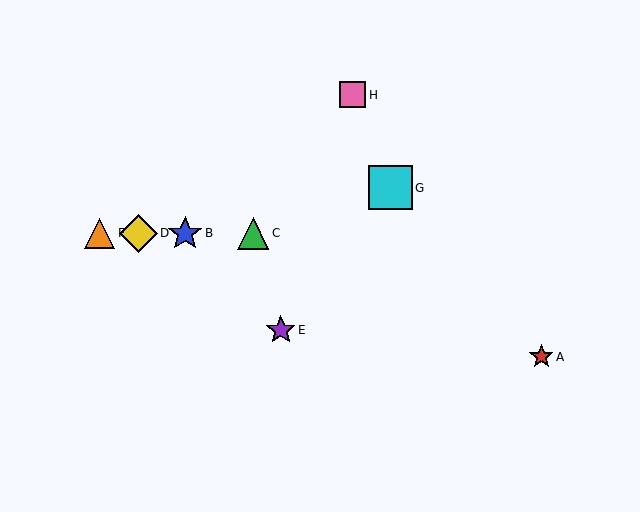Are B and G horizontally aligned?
No, B is at y≈233 and G is at y≈188.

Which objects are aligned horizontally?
Objects B, C, D, F are aligned horizontally.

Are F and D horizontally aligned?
Yes, both are at y≈233.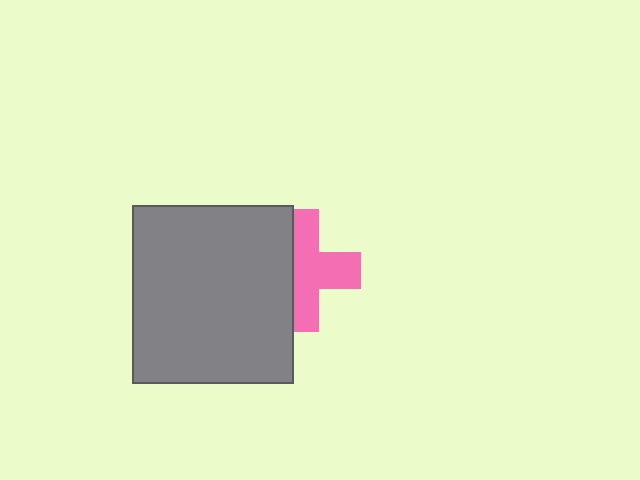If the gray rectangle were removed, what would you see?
You would see the complete pink cross.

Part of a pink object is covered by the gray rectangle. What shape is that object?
It is a cross.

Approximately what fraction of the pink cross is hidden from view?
Roughly 40% of the pink cross is hidden behind the gray rectangle.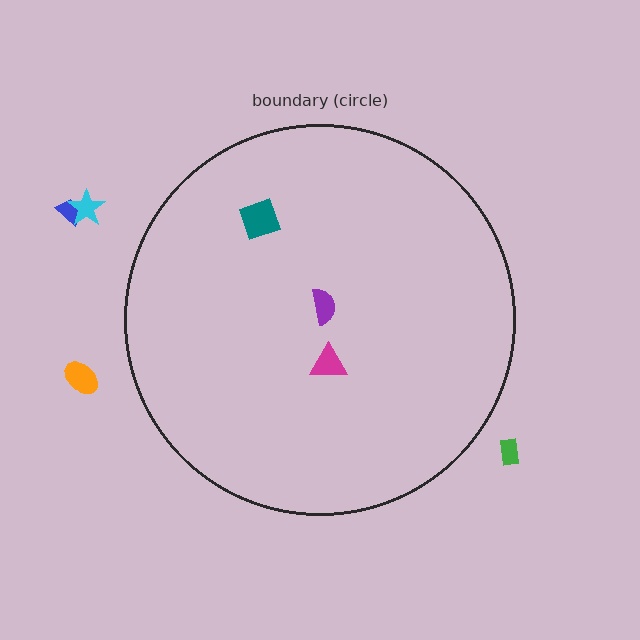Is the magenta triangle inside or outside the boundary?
Inside.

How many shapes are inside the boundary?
3 inside, 4 outside.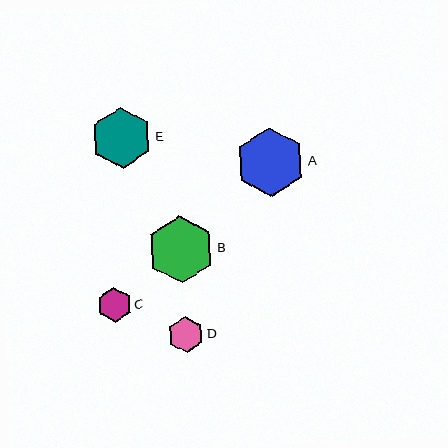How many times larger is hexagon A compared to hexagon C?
Hexagon A is approximately 2.0 times the size of hexagon C.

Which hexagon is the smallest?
Hexagon C is the smallest with a size of approximately 34 pixels.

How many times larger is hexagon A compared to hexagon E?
Hexagon A is approximately 1.1 times the size of hexagon E.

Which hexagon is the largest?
Hexagon A is the largest with a size of approximately 69 pixels.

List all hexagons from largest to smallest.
From largest to smallest: A, B, E, D, C.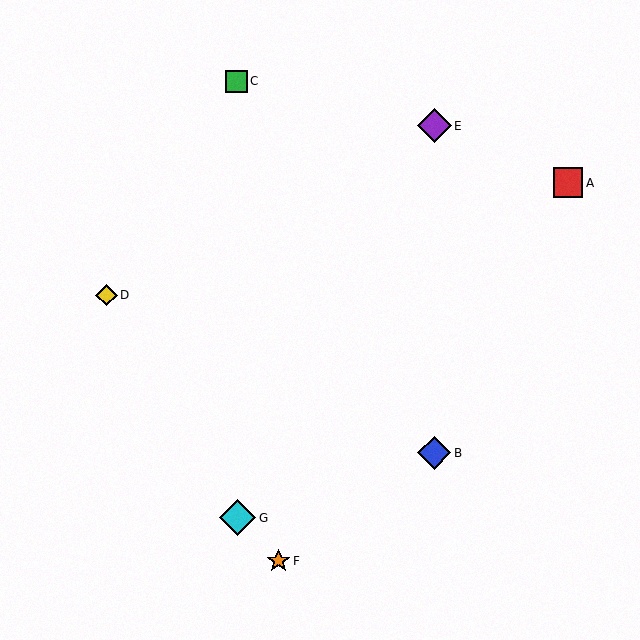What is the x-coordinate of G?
Object G is at x≈238.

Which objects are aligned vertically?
Objects B, E are aligned vertically.